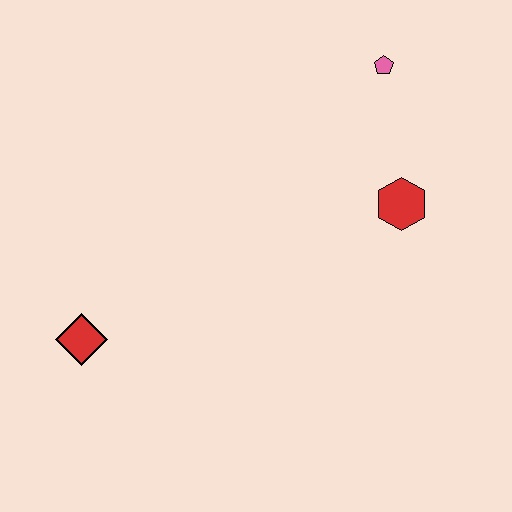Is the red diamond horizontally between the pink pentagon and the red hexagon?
No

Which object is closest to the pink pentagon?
The red hexagon is closest to the pink pentagon.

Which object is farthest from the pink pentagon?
The red diamond is farthest from the pink pentagon.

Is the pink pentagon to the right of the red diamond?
Yes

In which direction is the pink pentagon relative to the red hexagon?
The pink pentagon is above the red hexagon.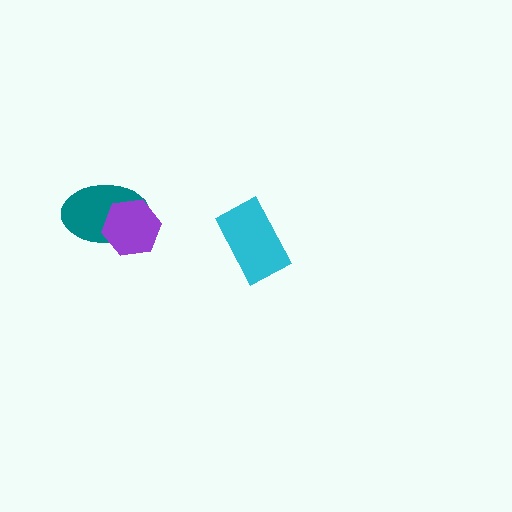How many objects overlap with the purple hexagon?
1 object overlaps with the purple hexagon.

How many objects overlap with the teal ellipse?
1 object overlaps with the teal ellipse.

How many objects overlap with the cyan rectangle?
0 objects overlap with the cyan rectangle.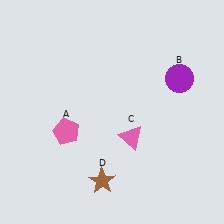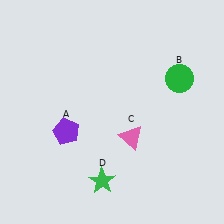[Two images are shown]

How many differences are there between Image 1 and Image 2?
There are 3 differences between the two images.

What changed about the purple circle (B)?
In Image 1, B is purple. In Image 2, it changed to green.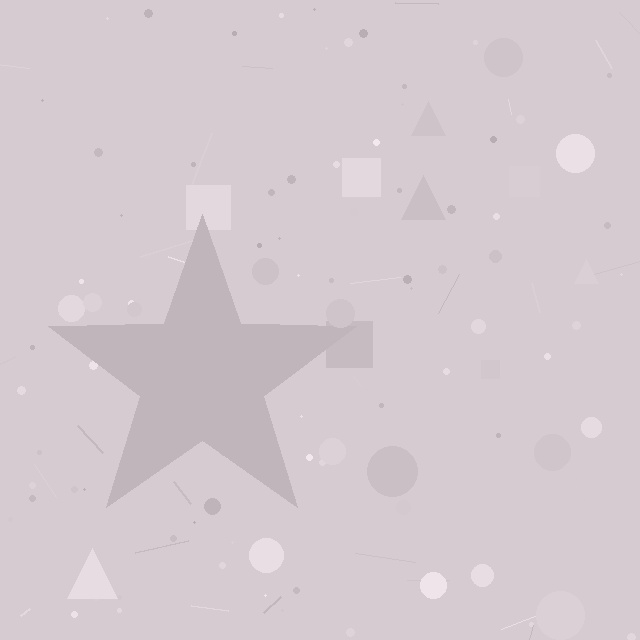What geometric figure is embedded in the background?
A star is embedded in the background.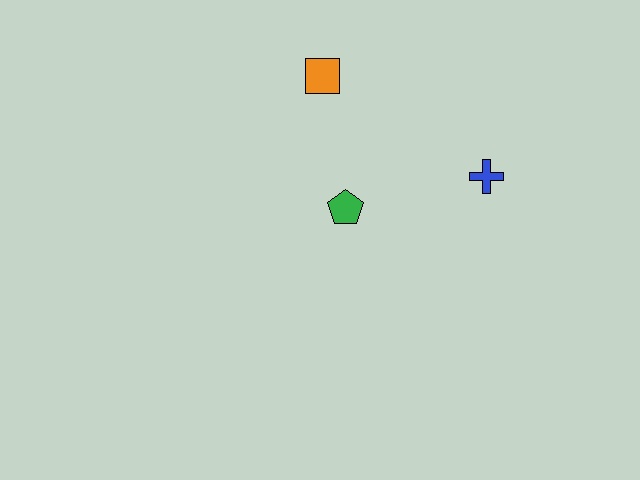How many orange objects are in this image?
There is 1 orange object.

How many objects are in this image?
There are 3 objects.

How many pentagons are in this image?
There is 1 pentagon.